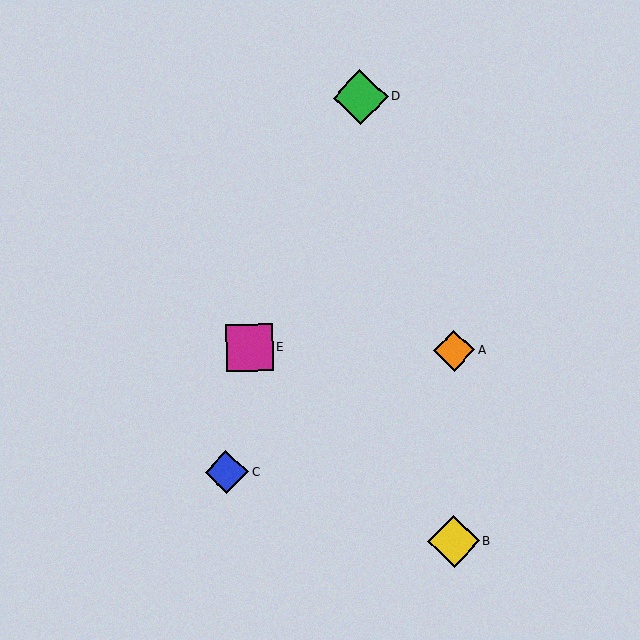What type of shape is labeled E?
Shape E is a magenta square.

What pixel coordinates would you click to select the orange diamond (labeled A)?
Click at (454, 351) to select the orange diamond A.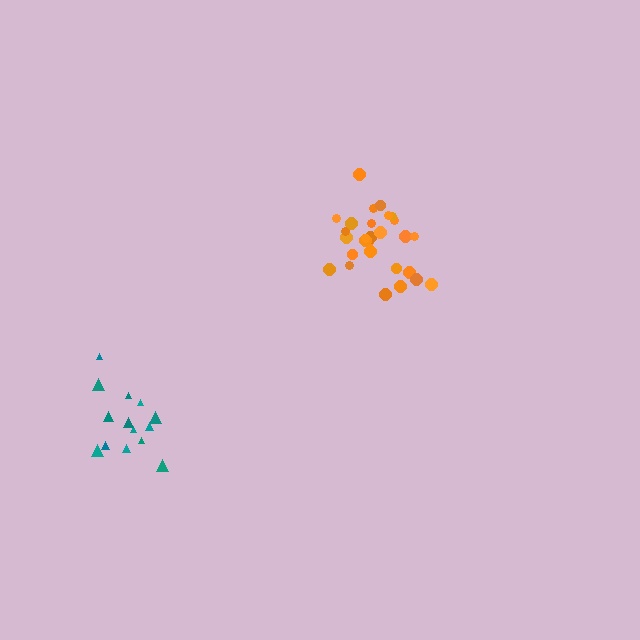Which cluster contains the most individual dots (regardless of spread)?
Orange (28).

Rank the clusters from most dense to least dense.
teal, orange.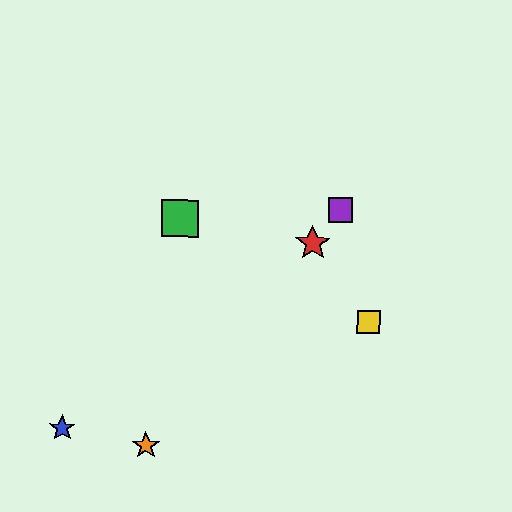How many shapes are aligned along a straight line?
3 shapes (the red star, the purple square, the orange star) are aligned along a straight line.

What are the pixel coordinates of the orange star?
The orange star is at (146, 446).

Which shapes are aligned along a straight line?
The red star, the purple square, the orange star are aligned along a straight line.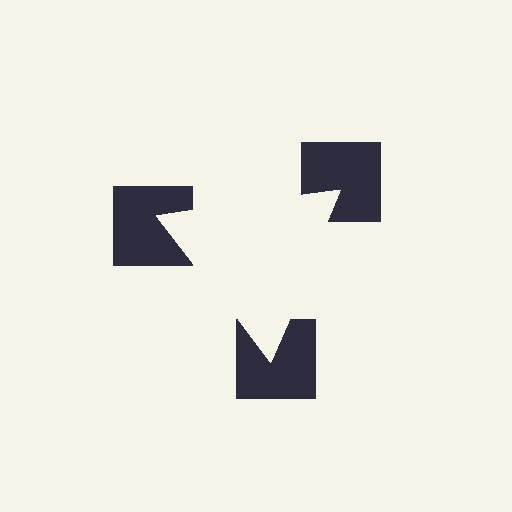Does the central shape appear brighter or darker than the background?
It typically appears slightly brighter than the background, even though no actual brightness change is drawn.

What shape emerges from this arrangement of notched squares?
An illusory triangle — its edges are inferred from the aligned wedge cuts in the notched squares, not physically drawn.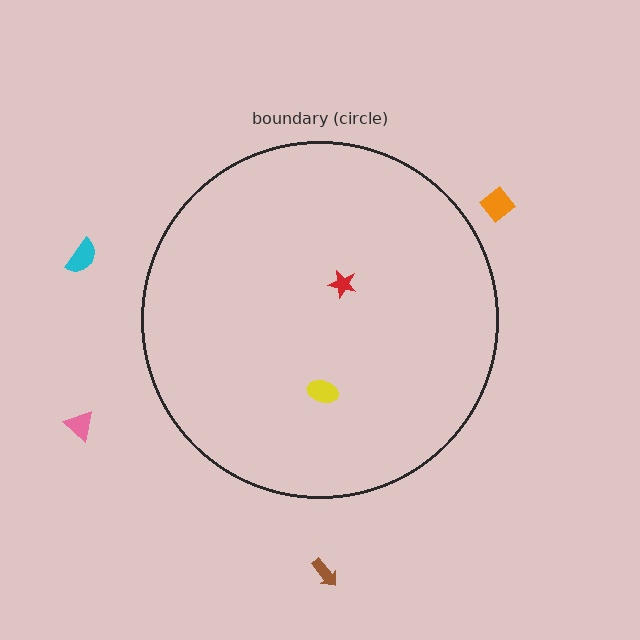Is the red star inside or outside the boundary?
Inside.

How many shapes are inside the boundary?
2 inside, 4 outside.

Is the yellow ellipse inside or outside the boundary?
Inside.